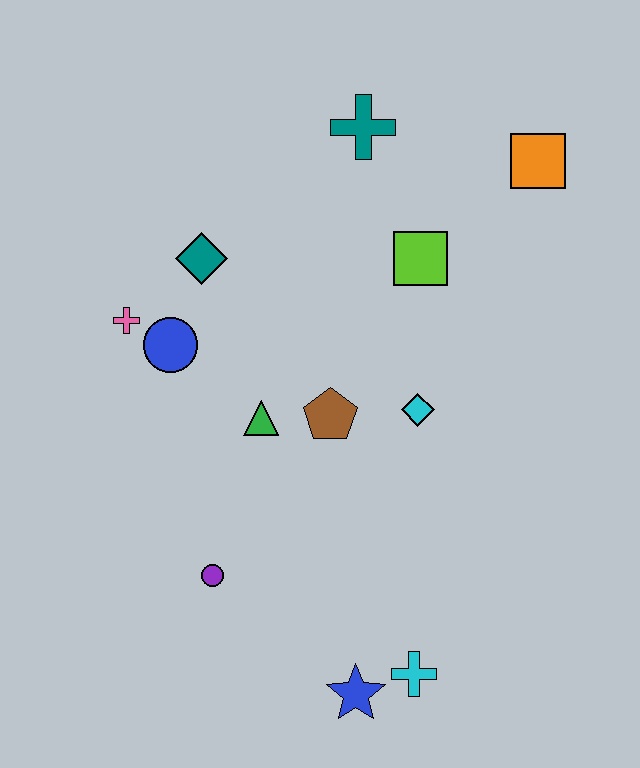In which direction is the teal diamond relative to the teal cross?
The teal diamond is to the left of the teal cross.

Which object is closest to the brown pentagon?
The green triangle is closest to the brown pentagon.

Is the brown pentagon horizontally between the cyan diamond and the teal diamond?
Yes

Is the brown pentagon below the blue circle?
Yes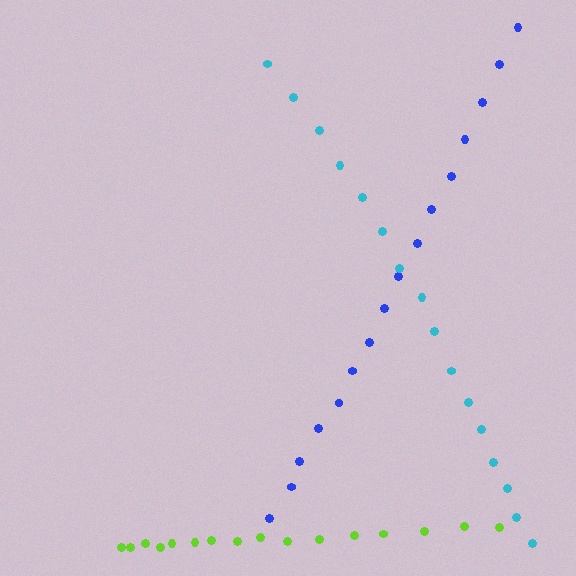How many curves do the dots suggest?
There are 3 distinct paths.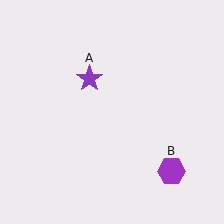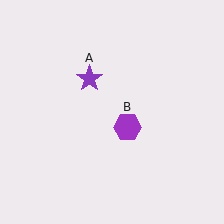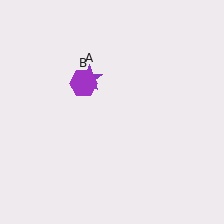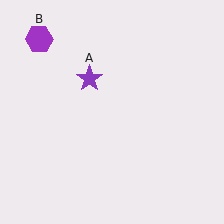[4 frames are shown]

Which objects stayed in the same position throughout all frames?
Purple star (object A) remained stationary.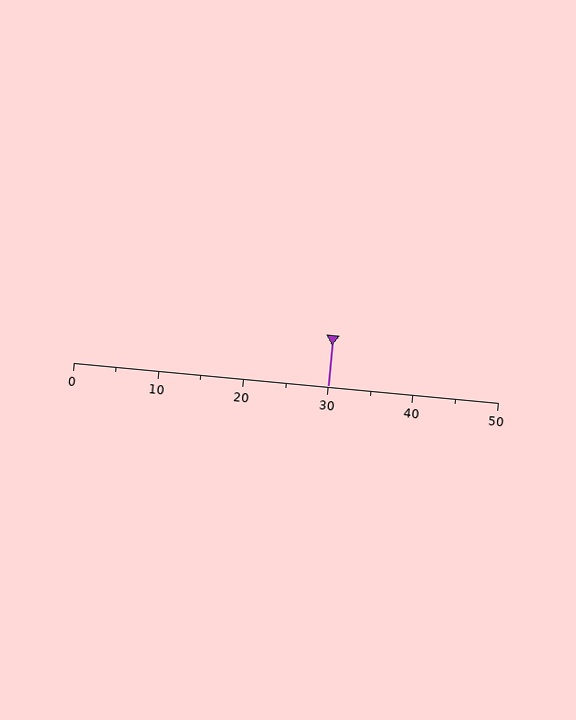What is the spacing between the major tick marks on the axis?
The major ticks are spaced 10 apart.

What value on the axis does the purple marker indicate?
The marker indicates approximately 30.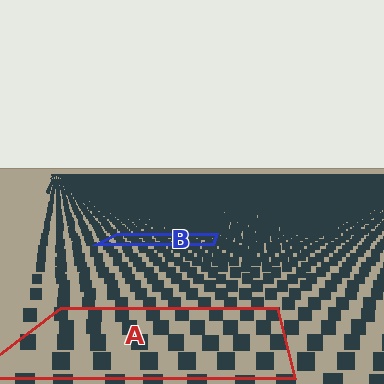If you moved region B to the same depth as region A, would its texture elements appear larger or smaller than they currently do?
They would appear larger. At a closer depth, the same texture elements are projected at a bigger on-screen size.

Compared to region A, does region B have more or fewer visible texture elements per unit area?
Region B has more texture elements per unit area — they are packed more densely because it is farther away.